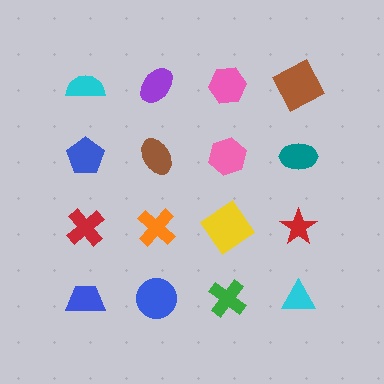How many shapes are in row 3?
4 shapes.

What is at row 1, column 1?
A cyan semicircle.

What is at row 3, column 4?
A red star.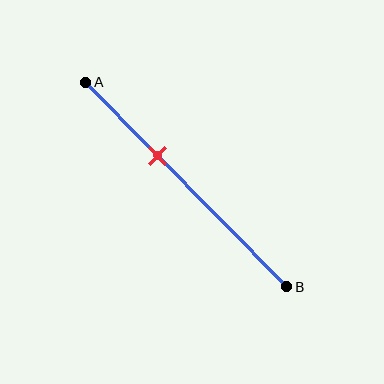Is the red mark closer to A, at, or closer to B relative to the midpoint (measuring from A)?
The red mark is closer to point A than the midpoint of segment AB.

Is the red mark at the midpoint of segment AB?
No, the mark is at about 35% from A, not at the 50% midpoint.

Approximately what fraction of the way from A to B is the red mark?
The red mark is approximately 35% of the way from A to B.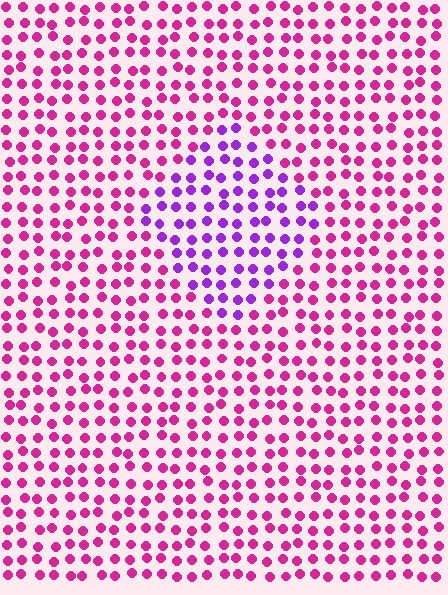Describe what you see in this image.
The image is filled with small magenta elements in a uniform arrangement. A diamond-shaped region is visible where the elements are tinted to a slightly different hue, forming a subtle color boundary.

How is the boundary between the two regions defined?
The boundary is defined purely by a slight shift in hue (about 41 degrees). Spacing, size, and orientation are identical on both sides.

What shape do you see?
I see a diamond.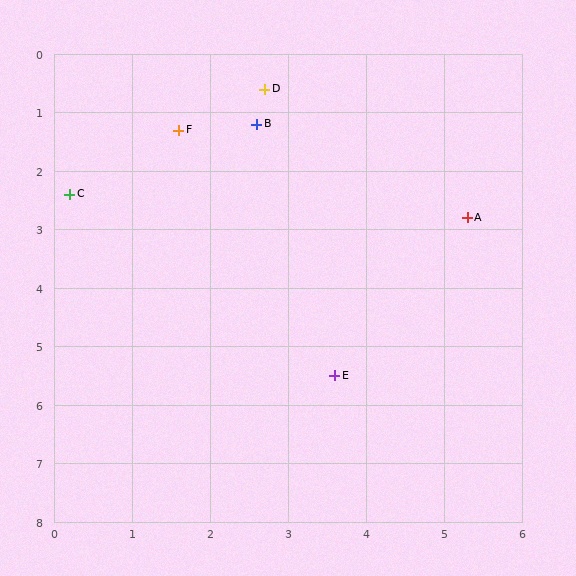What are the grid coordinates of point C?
Point C is at approximately (0.2, 2.4).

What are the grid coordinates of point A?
Point A is at approximately (5.3, 2.8).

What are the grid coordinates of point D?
Point D is at approximately (2.7, 0.6).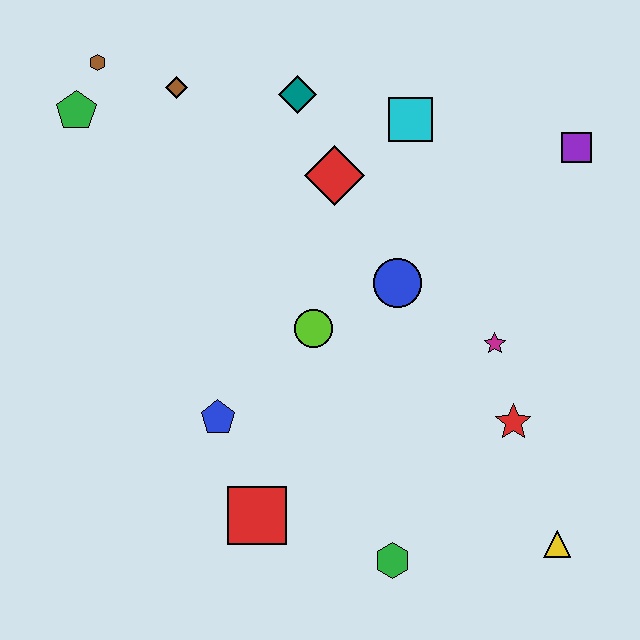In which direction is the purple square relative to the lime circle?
The purple square is to the right of the lime circle.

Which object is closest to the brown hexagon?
The green pentagon is closest to the brown hexagon.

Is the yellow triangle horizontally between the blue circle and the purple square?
Yes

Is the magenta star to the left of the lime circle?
No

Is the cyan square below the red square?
No